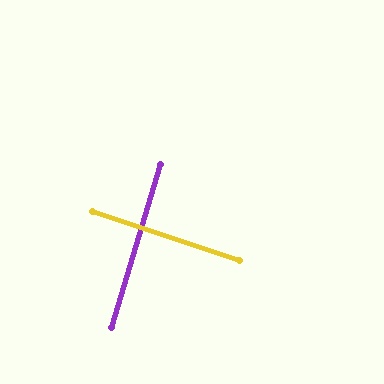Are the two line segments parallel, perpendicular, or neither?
Perpendicular — they meet at approximately 88°.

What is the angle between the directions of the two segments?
Approximately 88 degrees.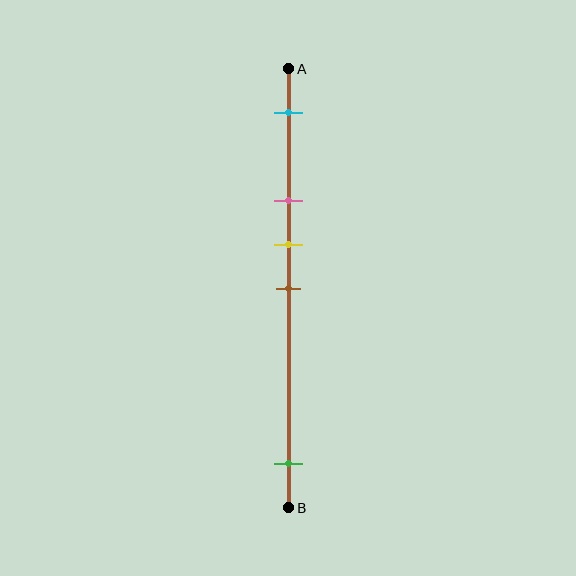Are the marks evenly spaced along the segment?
No, the marks are not evenly spaced.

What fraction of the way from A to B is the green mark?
The green mark is approximately 90% (0.9) of the way from A to B.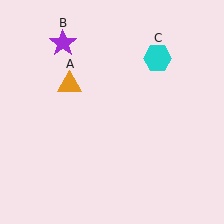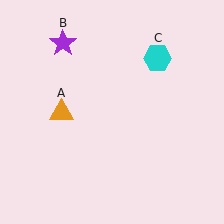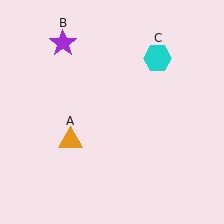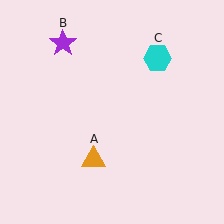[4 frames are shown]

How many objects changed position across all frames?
1 object changed position: orange triangle (object A).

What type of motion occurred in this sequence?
The orange triangle (object A) rotated counterclockwise around the center of the scene.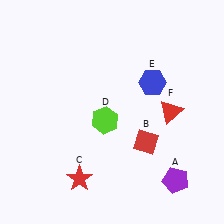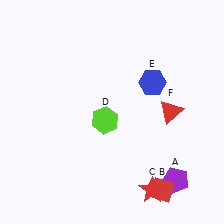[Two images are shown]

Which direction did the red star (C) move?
The red star (C) moved right.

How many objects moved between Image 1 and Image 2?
2 objects moved between the two images.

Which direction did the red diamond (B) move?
The red diamond (B) moved down.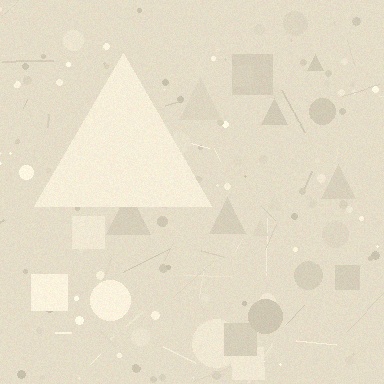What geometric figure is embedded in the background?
A triangle is embedded in the background.